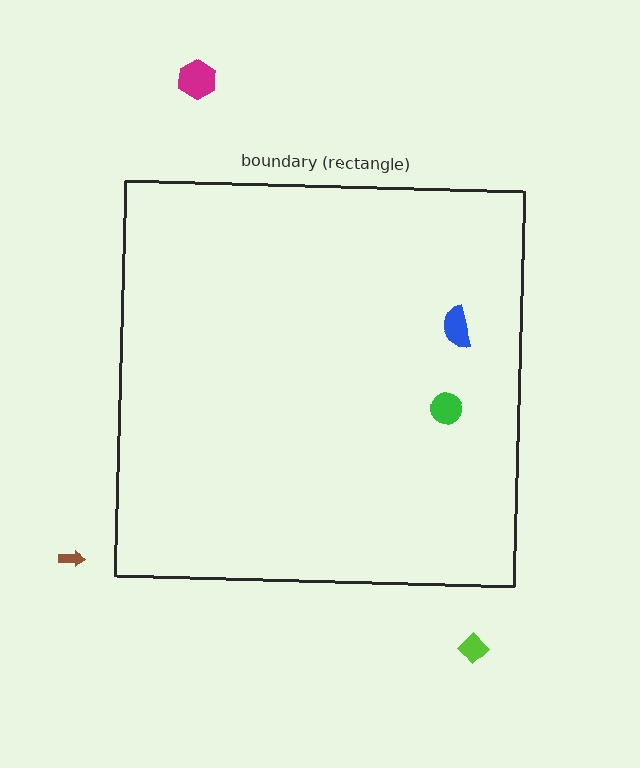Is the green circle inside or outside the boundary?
Inside.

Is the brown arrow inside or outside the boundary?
Outside.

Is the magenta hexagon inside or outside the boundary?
Outside.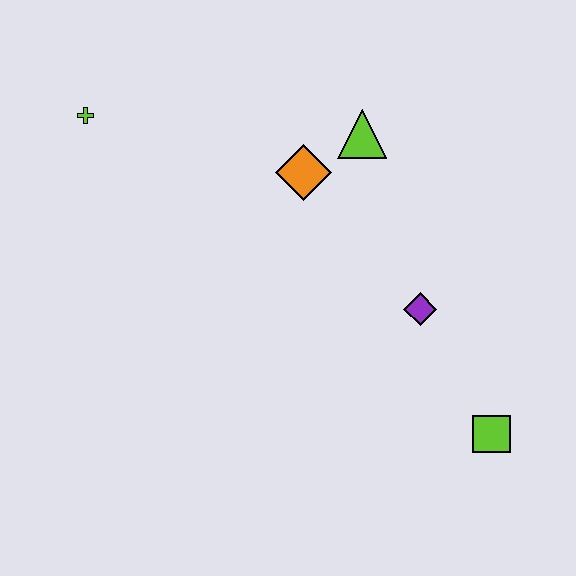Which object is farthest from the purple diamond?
The lime cross is farthest from the purple diamond.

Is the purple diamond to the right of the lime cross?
Yes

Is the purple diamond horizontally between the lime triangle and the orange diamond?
No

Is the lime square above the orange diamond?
No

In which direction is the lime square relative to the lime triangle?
The lime square is below the lime triangle.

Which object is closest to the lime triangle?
The orange diamond is closest to the lime triangle.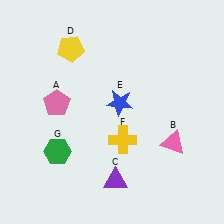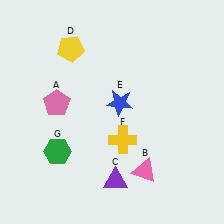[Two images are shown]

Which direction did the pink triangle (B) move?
The pink triangle (B) moved left.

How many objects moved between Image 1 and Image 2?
1 object moved between the two images.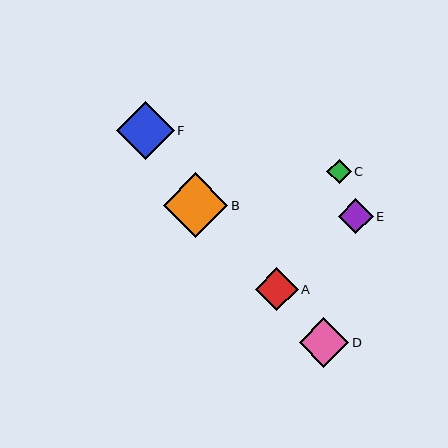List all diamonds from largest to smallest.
From largest to smallest: B, F, D, A, E, C.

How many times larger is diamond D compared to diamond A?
Diamond D is approximately 1.2 times the size of diamond A.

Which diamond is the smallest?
Diamond C is the smallest with a size of approximately 24 pixels.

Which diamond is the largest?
Diamond B is the largest with a size of approximately 64 pixels.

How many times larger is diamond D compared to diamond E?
Diamond D is approximately 1.4 times the size of diamond E.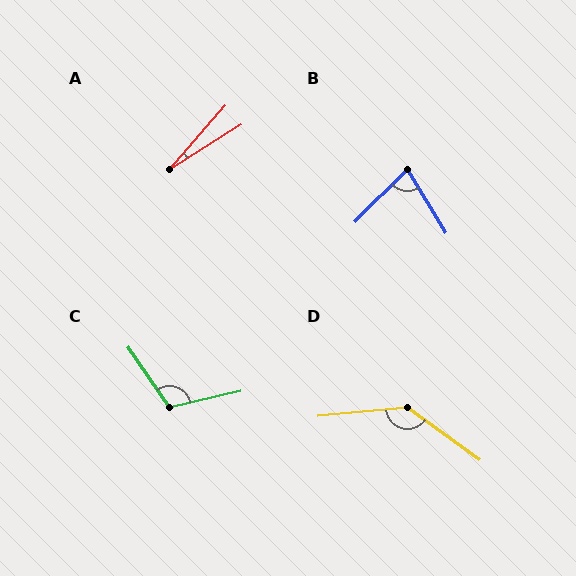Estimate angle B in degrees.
Approximately 77 degrees.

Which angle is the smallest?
A, at approximately 17 degrees.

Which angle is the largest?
D, at approximately 139 degrees.